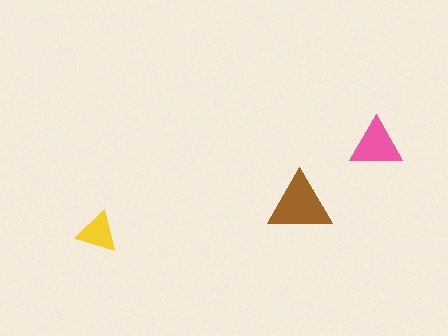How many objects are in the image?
There are 3 objects in the image.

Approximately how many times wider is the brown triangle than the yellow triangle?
About 1.5 times wider.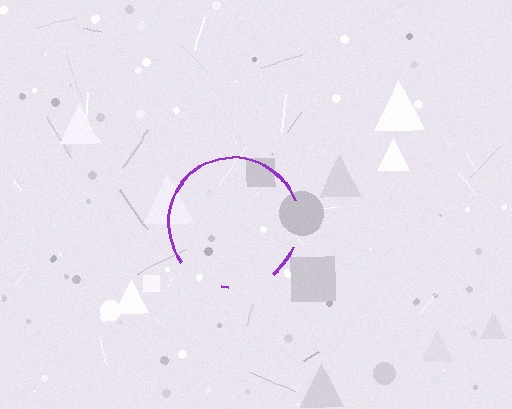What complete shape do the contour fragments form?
The contour fragments form a circle.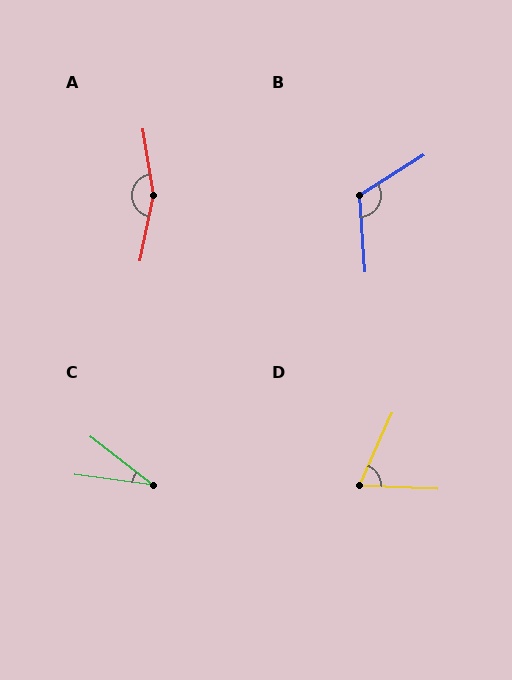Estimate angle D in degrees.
Approximately 68 degrees.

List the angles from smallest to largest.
C (30°), D (68°), B (118°), A (159°).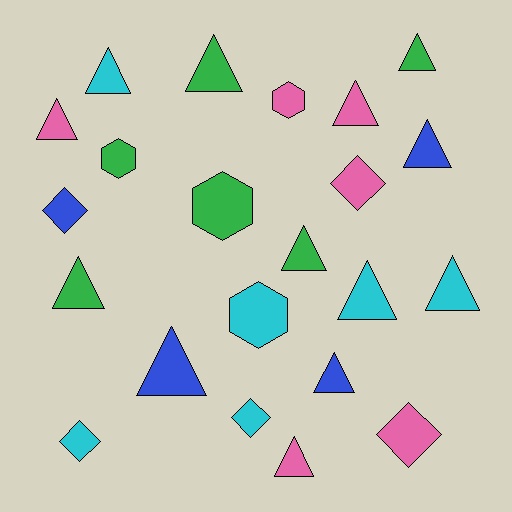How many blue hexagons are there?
There are no blue hexagons.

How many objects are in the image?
There are 22 objects.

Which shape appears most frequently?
Triangle, with 13 objects.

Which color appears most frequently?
Green, with 6 objects.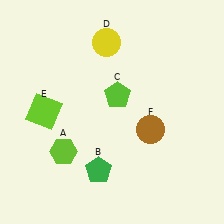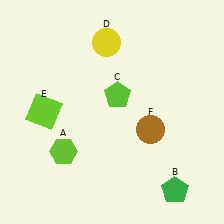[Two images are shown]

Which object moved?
The green pentagon (B) moved right.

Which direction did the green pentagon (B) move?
The green pentagon (B) moved right.